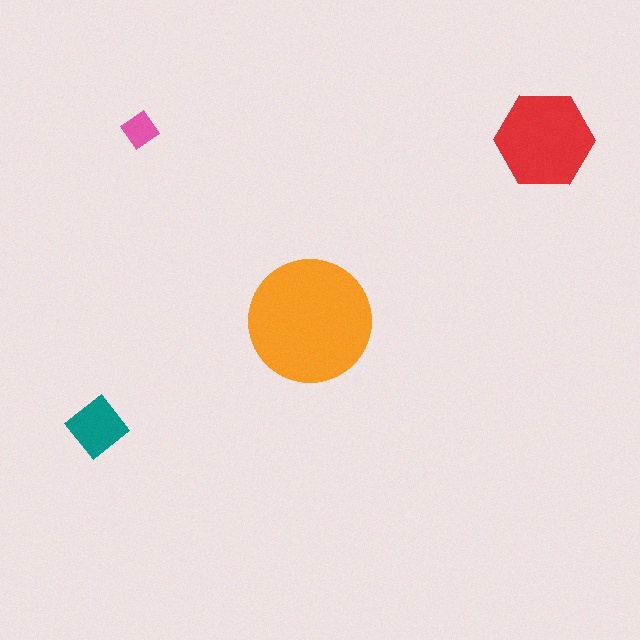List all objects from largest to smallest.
The orange circle, the red hexagon, the teal diamond, the pink diamond.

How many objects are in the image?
There are 4 objects in the image.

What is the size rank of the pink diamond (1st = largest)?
4th.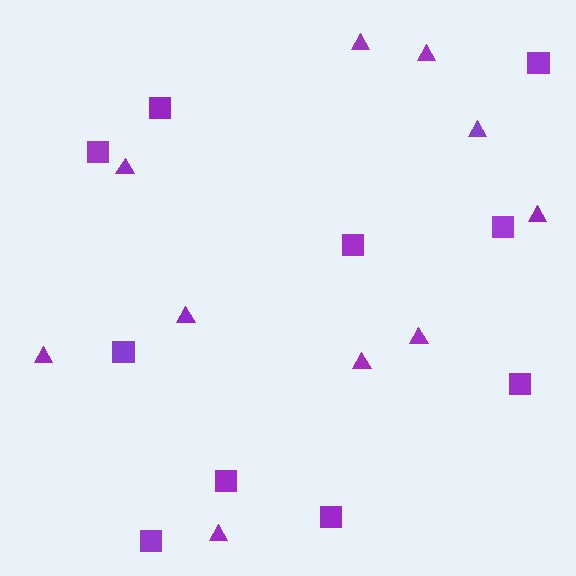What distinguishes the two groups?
There are 2 groups: one group of triangles (10) and one group of squares (10).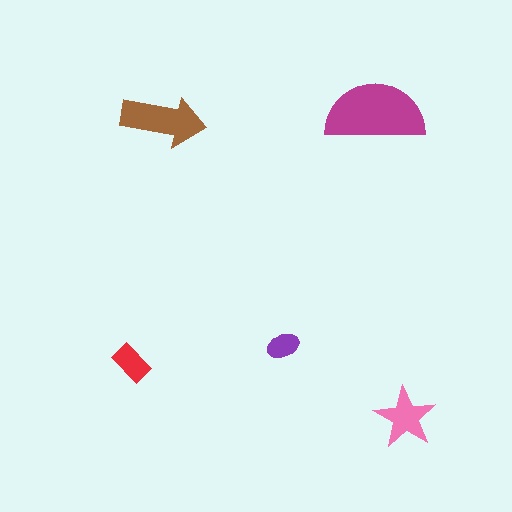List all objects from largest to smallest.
The magenta semicircle, the brown arrow, the pink star, the red rectangle, the purple ellipse.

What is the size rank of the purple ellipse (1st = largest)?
5th.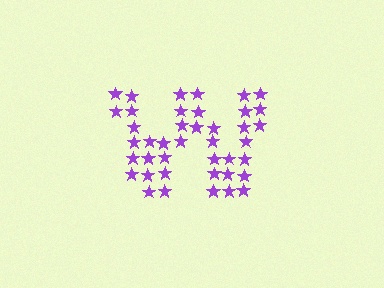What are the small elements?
The small elements are stars.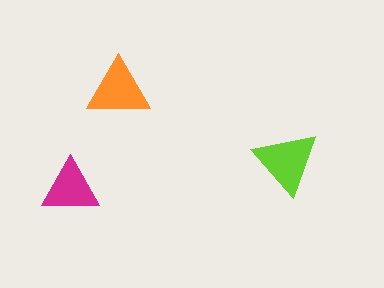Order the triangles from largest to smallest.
the lime one, the orange one, the magenta one.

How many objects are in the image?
There are 3 objects in the image.